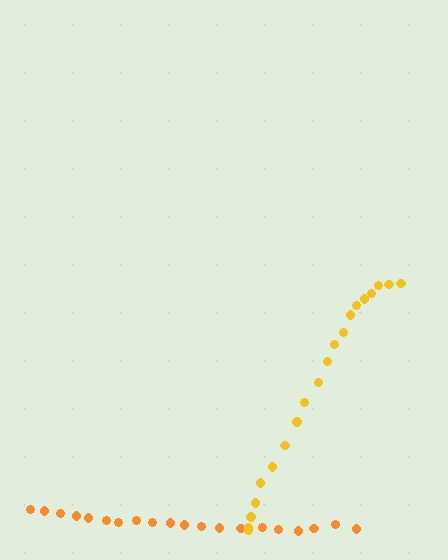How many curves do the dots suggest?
There are 2 distinct paths.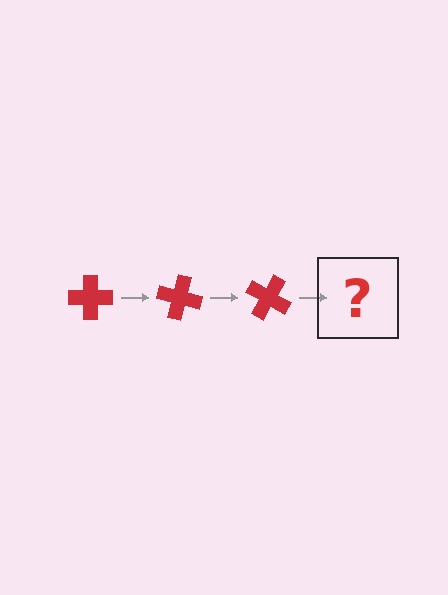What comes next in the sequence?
The next element should be a red cross rotated 45 degrees.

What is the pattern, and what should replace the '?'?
The pattern is that the cross rotates 15 degrees each step. The '?' should be a red cross rotated 45 degrees.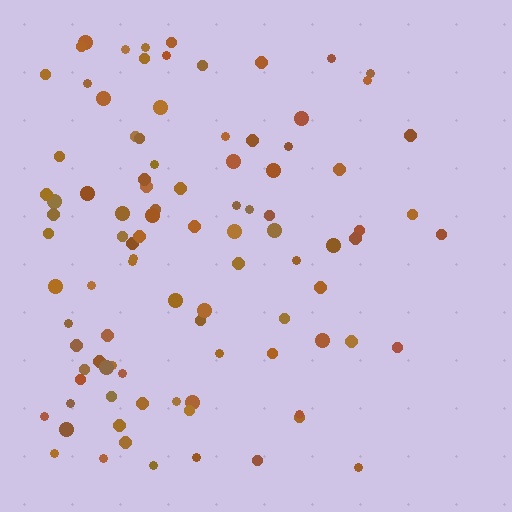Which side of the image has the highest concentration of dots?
The left.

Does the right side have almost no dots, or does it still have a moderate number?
Still a moderate number, just noticeably fewer than the left.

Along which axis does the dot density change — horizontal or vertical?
Horizontal.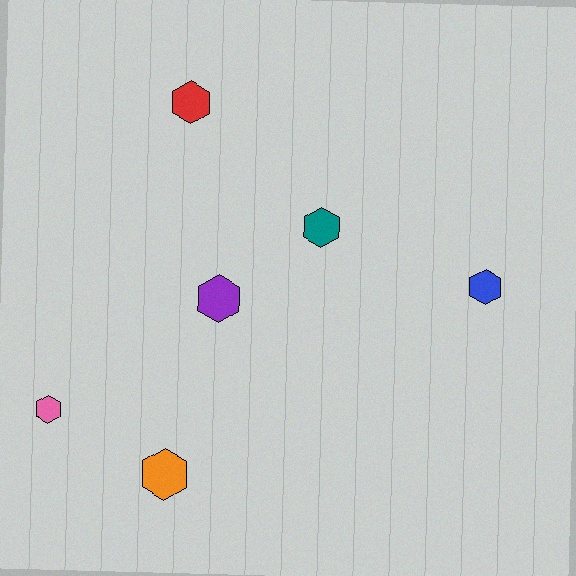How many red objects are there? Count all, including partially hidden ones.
There is 1 red object.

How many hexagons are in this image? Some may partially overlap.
There are 6 hexagons.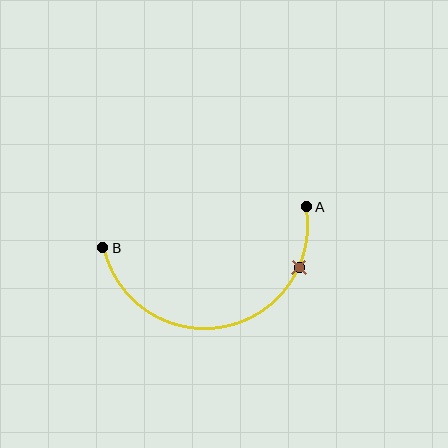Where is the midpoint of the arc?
The arc midpoint is the point on the curve farthest from the straight line joining A and B. It sits below that line.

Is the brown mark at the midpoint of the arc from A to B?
No. The brown mark lies on the arc but is closer to endpoint A. The arc midpoint would be at the point on the curve equidistant along the arc from both A and B.